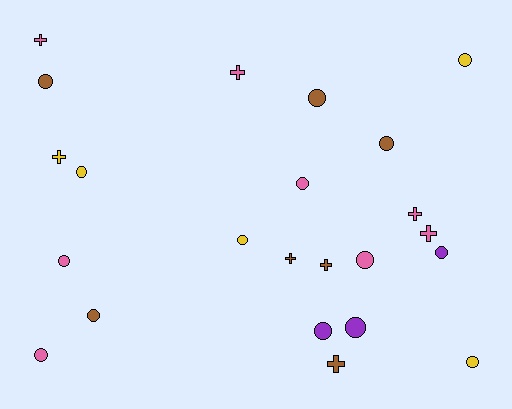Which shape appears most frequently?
Circle, with 15 objects.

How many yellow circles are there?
There are 4 yellow circles.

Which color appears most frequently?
Pink, with 8 objects.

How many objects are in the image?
There are 23 objects.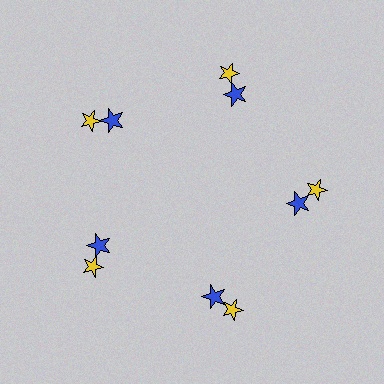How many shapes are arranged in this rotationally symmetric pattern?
There are 10 shapes, arranged in 5 groups of 2.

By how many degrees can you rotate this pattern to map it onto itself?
The pattern maps onto itself every 72 degrees of rotation.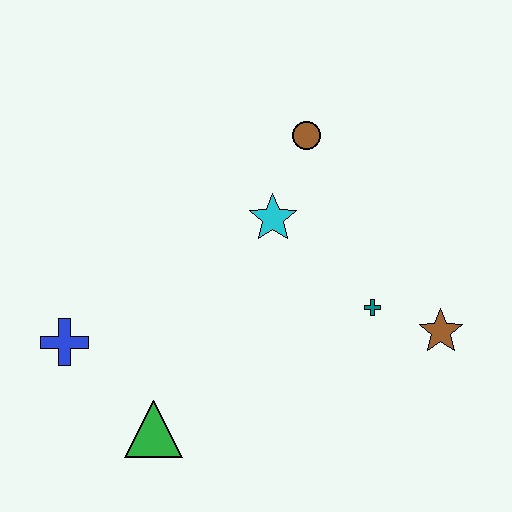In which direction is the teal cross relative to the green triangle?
The teal cross is to the right of the green triangle.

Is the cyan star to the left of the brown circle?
Yes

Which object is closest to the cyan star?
The brown circle is closest to the cyan star.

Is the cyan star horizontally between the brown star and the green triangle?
Yes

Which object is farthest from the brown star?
The blue cross is farthest from the brown star.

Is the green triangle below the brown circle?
Yes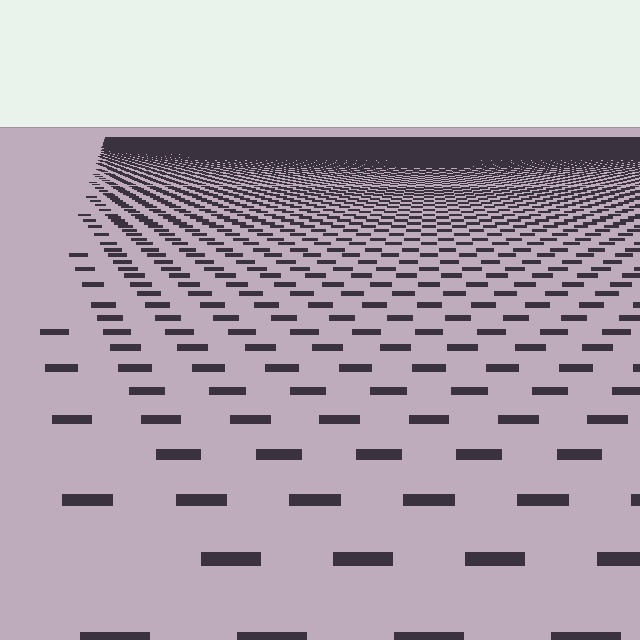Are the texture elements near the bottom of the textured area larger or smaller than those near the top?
Larger. Near the bottom, elements are closer to the viewer and appear at a bigger on-screen size.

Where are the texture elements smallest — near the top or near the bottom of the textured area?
Near the top.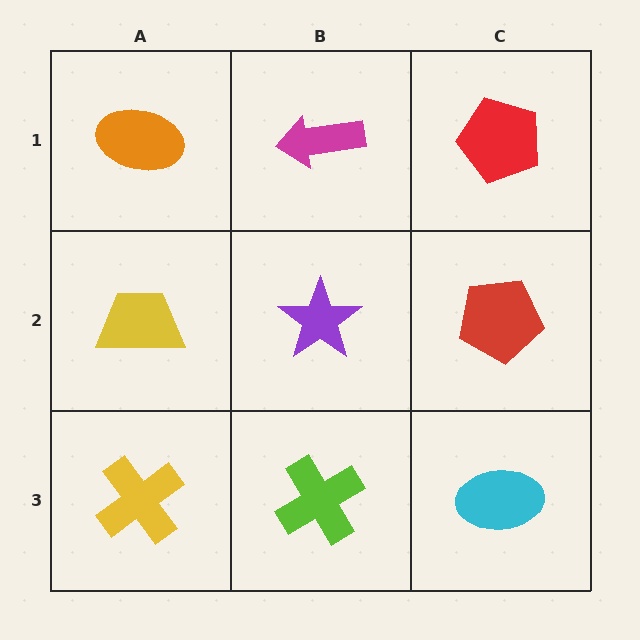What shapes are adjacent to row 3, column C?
A red pentagon (row 2, column C), a lime cross (row 3, column B).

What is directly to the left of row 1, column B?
An orange ellipse.